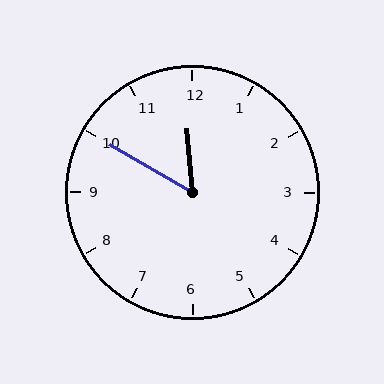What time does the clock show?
11:50.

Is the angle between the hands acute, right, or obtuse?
It is acute.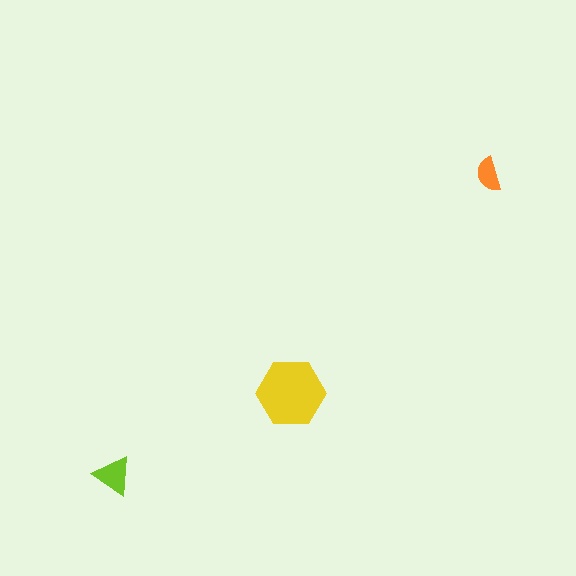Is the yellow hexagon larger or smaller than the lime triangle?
Larger.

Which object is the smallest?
The orange semicircle.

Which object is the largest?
The yellow hexagon.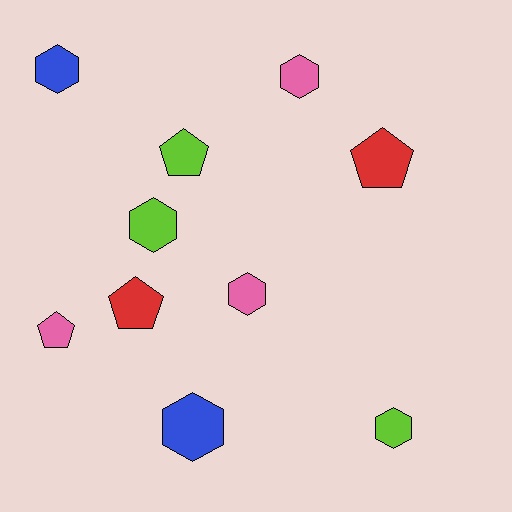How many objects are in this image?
There are 10 objects.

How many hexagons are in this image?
There are 6 hexagons.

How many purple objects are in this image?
There are no purple objects.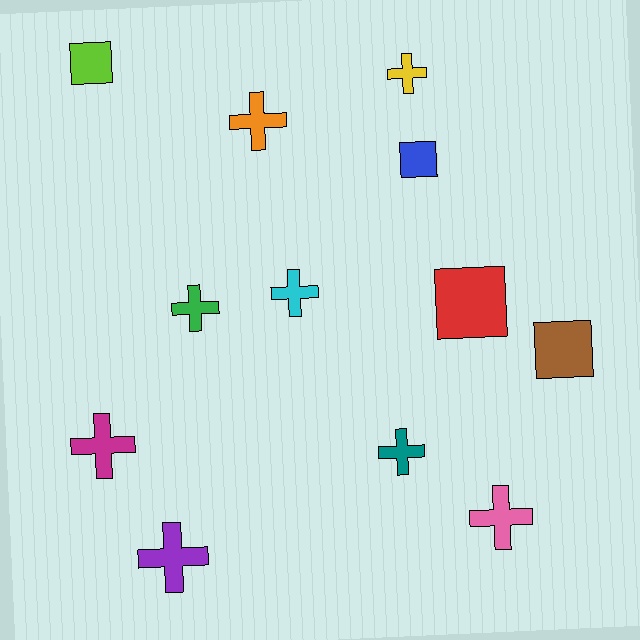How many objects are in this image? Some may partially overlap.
There are 12 objects.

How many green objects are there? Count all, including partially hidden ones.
There is 1 green object.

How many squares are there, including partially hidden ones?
There are 4 squares.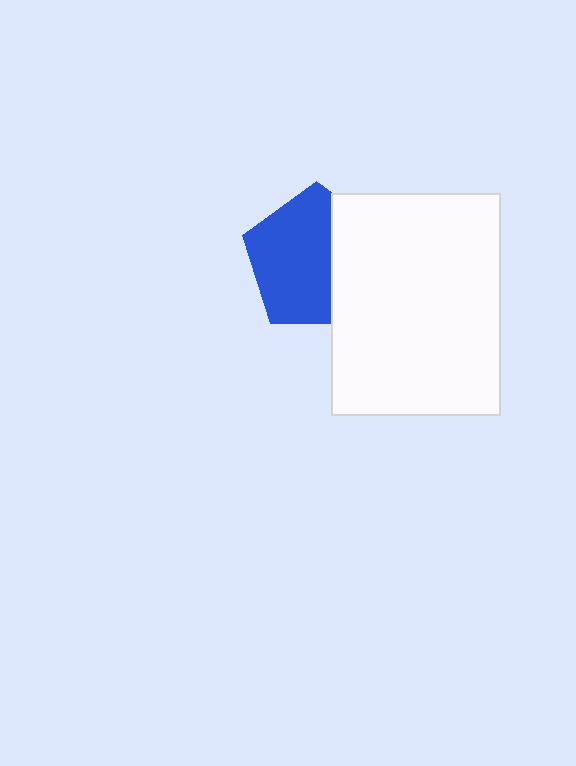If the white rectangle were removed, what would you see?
You would see the complete blue pentagon.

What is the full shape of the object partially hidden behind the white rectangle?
The partially hidden object is a blue pentagon.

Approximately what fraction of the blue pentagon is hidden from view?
Roughly 37% of the blue pentagon is hidden behind the white rectangle.